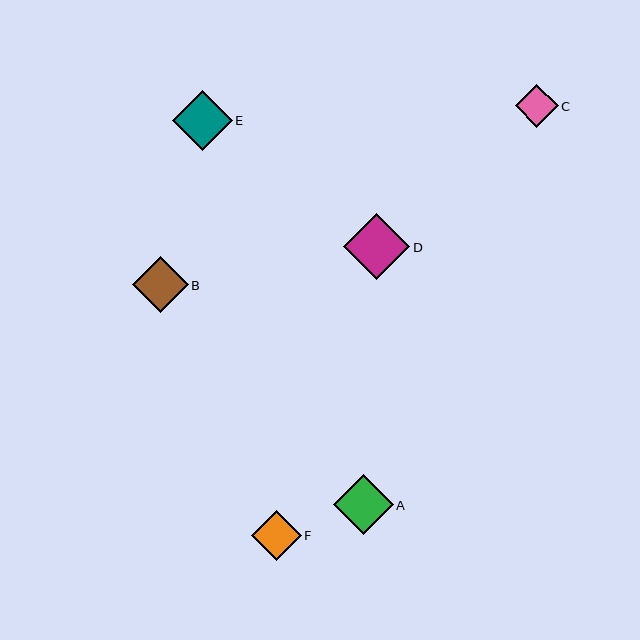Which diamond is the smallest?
Diamond C is the smallest with a size of approximately 42 pixels.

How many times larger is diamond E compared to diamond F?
Diamond E is approximately 1.2 times the size of diamond F.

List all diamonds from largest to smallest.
From largest to smallest: D, A, E, B, F, C.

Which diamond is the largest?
Diamond D is the largest with a size of approximately 66 pixels.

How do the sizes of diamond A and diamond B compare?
Diamond A and diamond B are approximately the same size.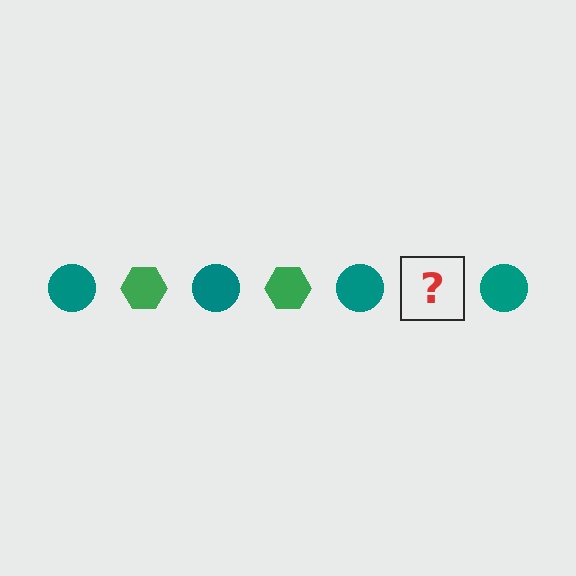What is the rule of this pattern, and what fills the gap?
The rule is that the pattern alternates between teal circle and green hexagon. The gap should be filled with a green hexagon.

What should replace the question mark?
The question mark should be replaced with a green hexagon.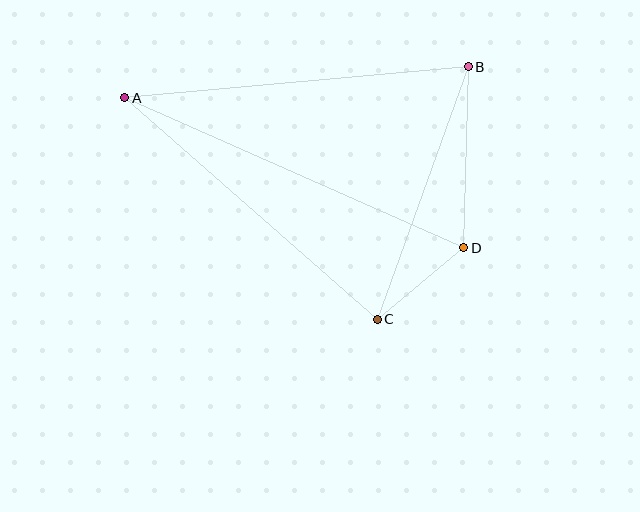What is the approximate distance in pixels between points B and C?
The distance between B and C is approximately 268 pixels.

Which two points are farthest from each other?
Points A and D are farthest from each other.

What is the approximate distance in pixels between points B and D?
The distance between B and D is approximately 181 pixels.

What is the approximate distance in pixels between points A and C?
The distance between A and C is approximately 336 pixels.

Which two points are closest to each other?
Points C and D are closest to each other.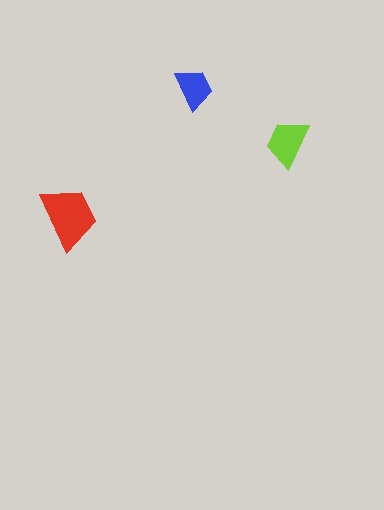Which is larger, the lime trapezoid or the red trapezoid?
The red one.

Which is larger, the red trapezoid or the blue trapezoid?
The red one.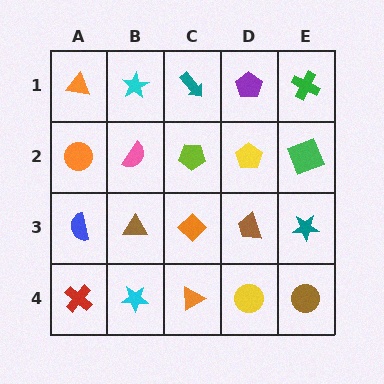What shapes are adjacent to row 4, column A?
A blue semicircle (row 3, column A), a cyan star (row 4, column B).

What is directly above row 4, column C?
An orange diamond.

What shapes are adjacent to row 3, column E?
A green square (row 2, column E), a brown circle (row 4, column E), a brown trapezoid (row 3, column D).